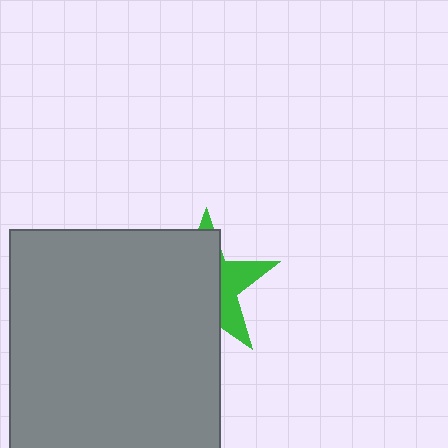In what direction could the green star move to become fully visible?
The green star could move right. That would shift it out from behind the gray rectangle entirely.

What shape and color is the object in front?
The object in front is a gray rectangle.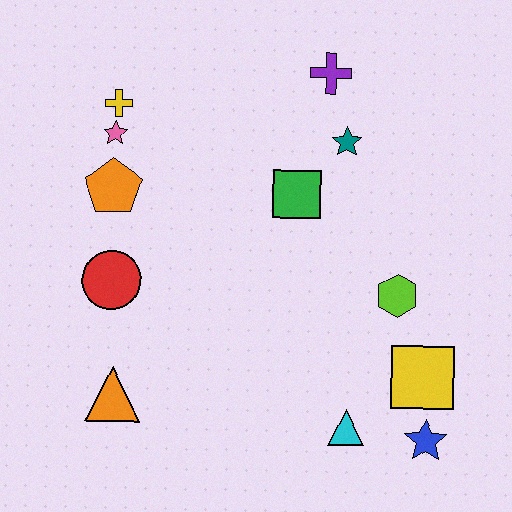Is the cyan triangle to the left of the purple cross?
No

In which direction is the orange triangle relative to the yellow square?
The orange triangle is to the left of the yellow square.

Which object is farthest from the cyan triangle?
The yellow cross is farthest from the cyan triangle.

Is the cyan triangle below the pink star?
Yes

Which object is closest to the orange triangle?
The red circle is closest to the orange triangle.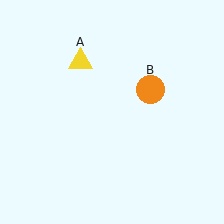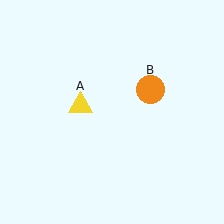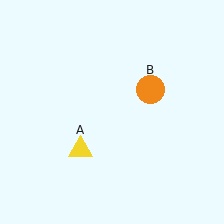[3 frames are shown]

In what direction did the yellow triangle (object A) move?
The yellow triangle (object A) moved down.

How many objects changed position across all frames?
1 object changed position: yellow triangle (object A).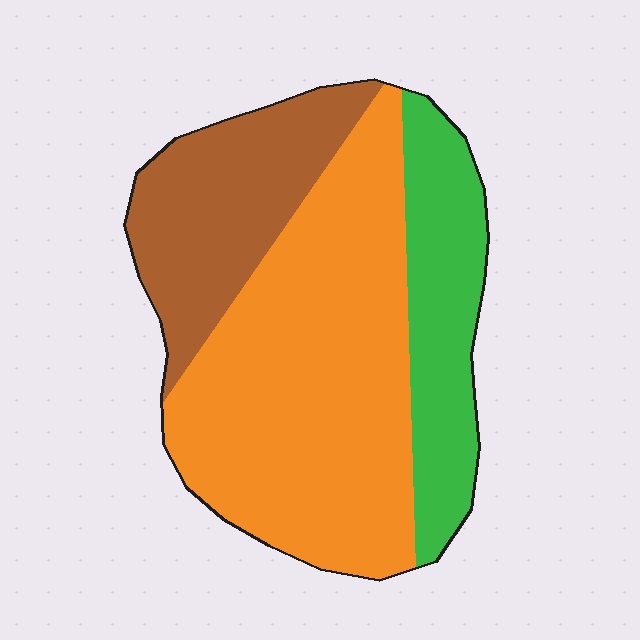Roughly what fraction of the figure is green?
Green covers about 20% of the figure.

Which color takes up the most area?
Orange, at roughly 55%.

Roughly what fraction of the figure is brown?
Brown takes up about one quarter (1/4) of the figure.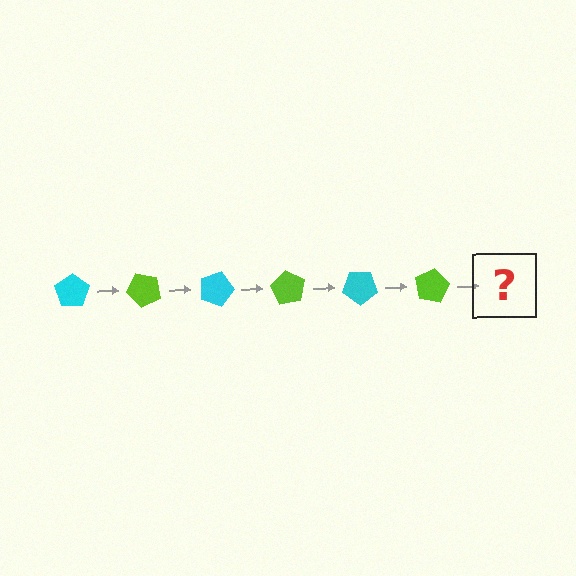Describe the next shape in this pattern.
It should be a cyan pentagon, rotated 270 degrees from the start.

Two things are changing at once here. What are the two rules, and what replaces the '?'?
The two rules are that it rotates 45 degrees each step and the color cycles through cyan and lime. The '?' should be a cyan pentagon, rotated 270 degrees from the start.